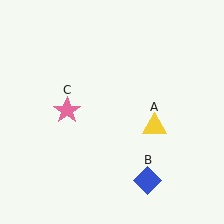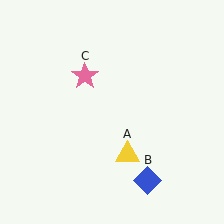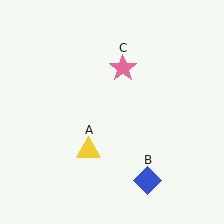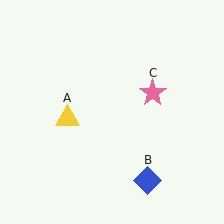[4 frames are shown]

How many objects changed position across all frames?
2 objects changed position: yellow triangle (object A), pink star (object C).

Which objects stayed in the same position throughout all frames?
Blue diamond (object B) remained stationary.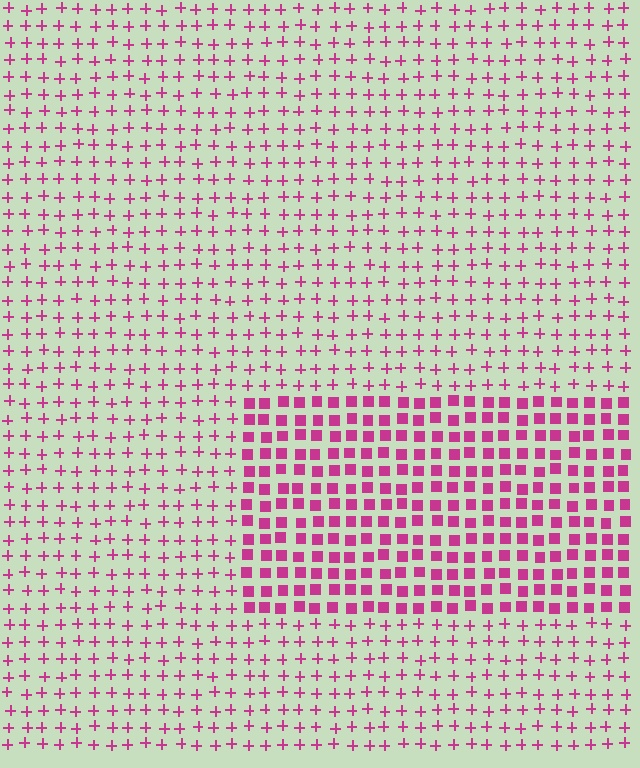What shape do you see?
I see a rectangle.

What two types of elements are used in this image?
The image uses squares inside the rectangle region and plus signs outside it.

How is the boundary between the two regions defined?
The boundary is defined by a change in element shape: squares inside vs. plus signs outside. All elements share the same color and spacing.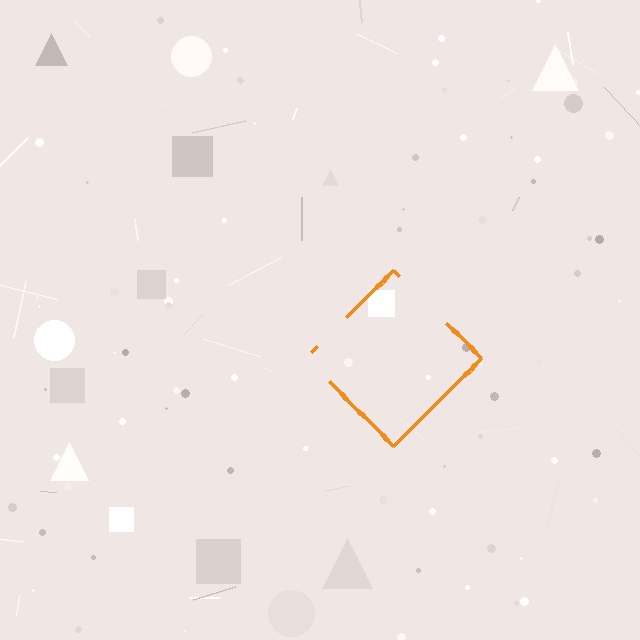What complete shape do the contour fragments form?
The contour fragments form a diamond.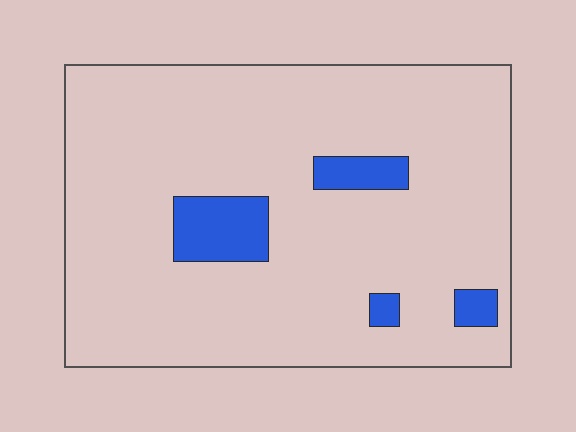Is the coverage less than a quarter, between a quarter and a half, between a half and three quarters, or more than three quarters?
Less than a quarter.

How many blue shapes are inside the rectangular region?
4.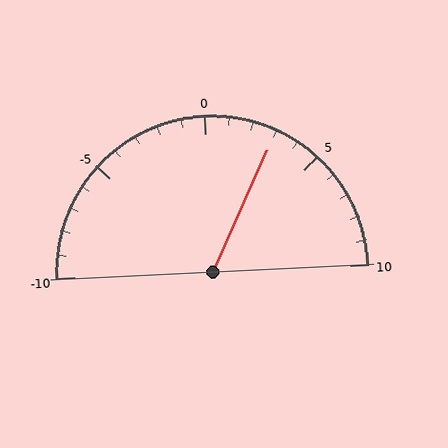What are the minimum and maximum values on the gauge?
The gauge ranges from -10 to 10.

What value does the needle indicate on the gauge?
The needle indicates approximately 3.